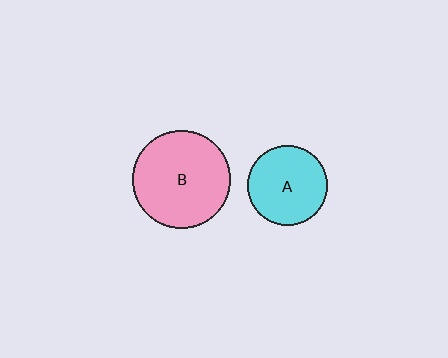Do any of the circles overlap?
No, none of the circles overlap.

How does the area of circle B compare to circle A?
Approximately 1.5 times.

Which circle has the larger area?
Circle B (pink).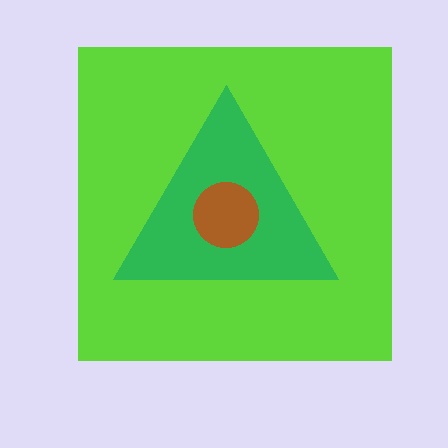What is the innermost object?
The brown circle.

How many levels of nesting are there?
3.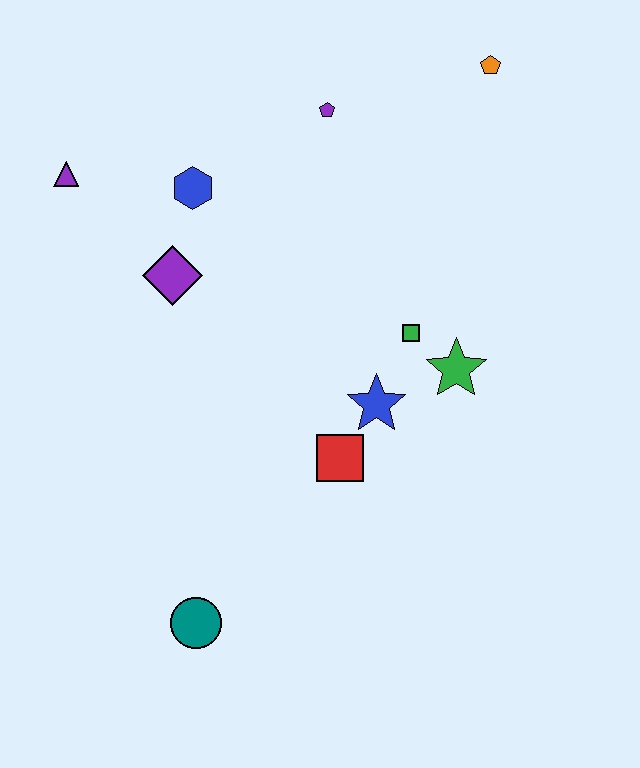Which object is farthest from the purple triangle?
The teal circle is farthest from the purple triangle.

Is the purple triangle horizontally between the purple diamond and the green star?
No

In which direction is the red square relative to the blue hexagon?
The red square is below the blue hexagon.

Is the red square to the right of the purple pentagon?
Yes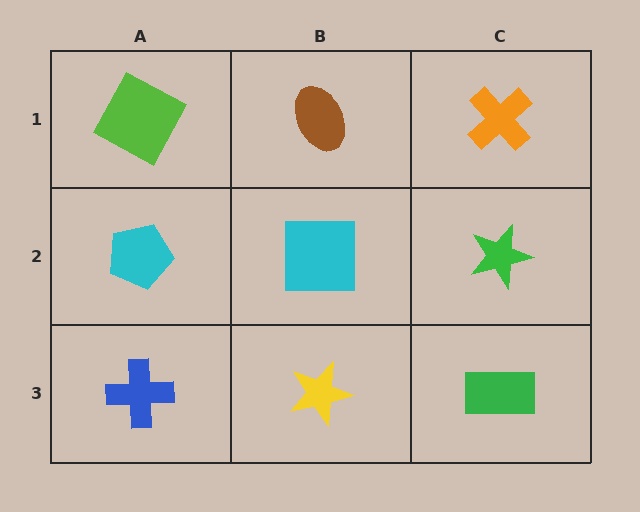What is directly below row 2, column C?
A green rectangle.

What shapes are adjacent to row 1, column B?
A cyan square (row 2, column B), a lime square (row 1, column A), an orange cross (row 1, column C).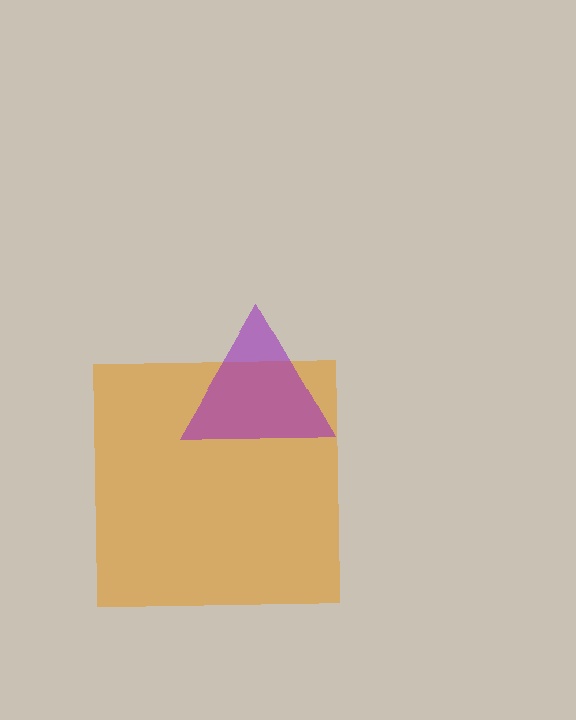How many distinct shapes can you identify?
There are 2 distinct shapes: an orange square, a purple triangle.